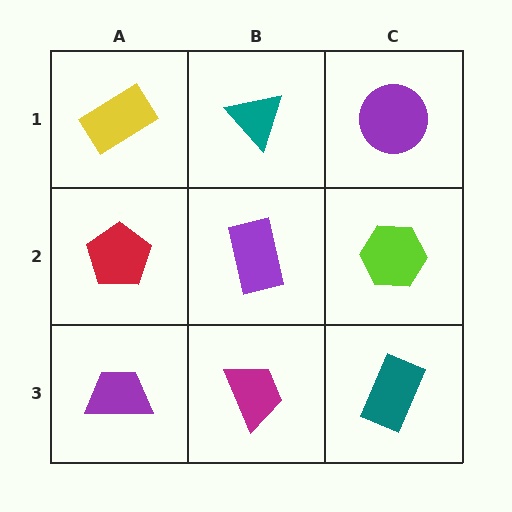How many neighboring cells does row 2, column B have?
4.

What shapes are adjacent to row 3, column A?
A red pentagon (row 2, column A), a magenta trapezoid (row 3, column B).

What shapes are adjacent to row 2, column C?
A purple circle (row 1, column C), a teal rectangle (row 3, column C), a purple rectangle (row 2, column B).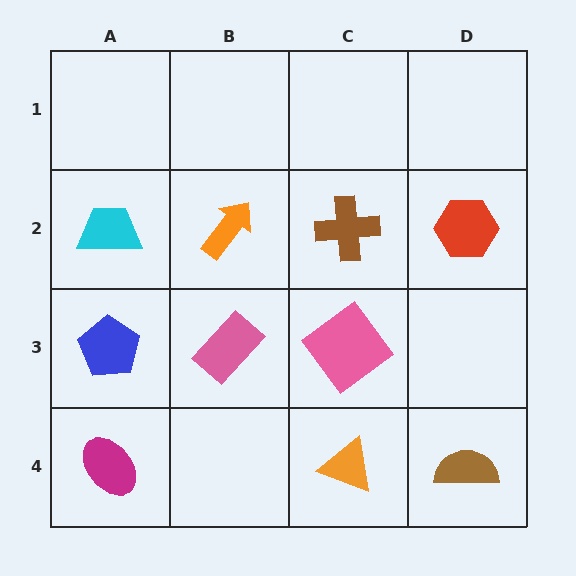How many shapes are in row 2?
4 shapes.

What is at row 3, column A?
A blue pentagon.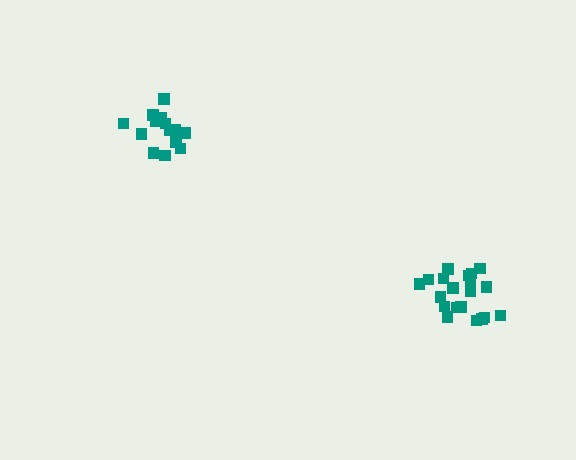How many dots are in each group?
Group 1: 14 dots, Group 2: 20 dots (34 total).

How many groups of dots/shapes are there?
There are 2 groups.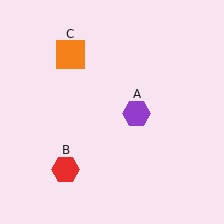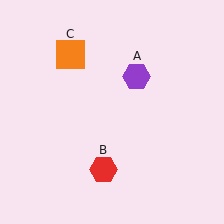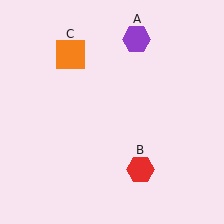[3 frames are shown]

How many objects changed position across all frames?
2 objects changed position: purple hexagon (object A), red hexagon (object B).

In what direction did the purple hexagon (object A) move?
The purple hexagon (object A) moved up.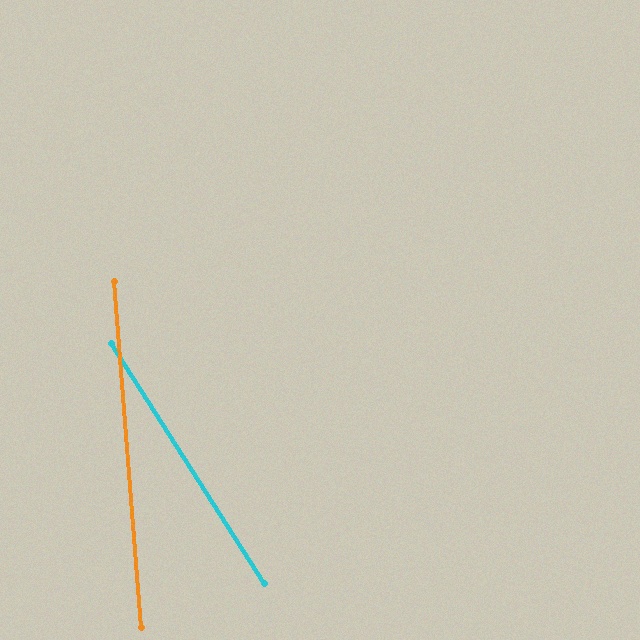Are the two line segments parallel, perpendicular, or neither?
Neither parallel nor perpendicular — they differ by about 28°.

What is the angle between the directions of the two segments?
Approximately 28 degrees.